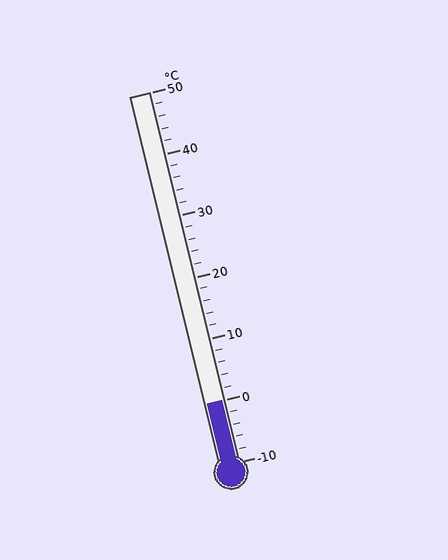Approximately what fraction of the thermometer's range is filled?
The thermometer is filled to approximately 15% of its range.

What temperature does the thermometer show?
The thermometer shows approximately 0°C.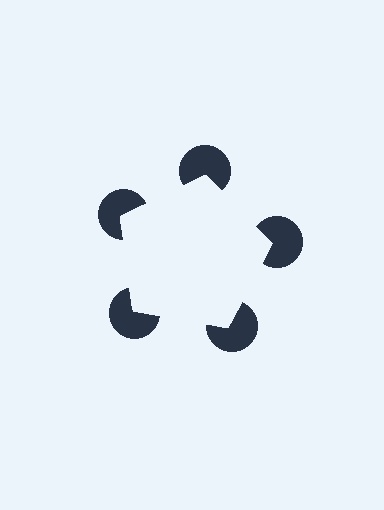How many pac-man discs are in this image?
There are 5 — one at each vertex of the illusory pentagon.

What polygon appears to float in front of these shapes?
An illusory pentagon — its edges are inferred from the aligned wedge cuts in the pac-man discs, not physically drawn.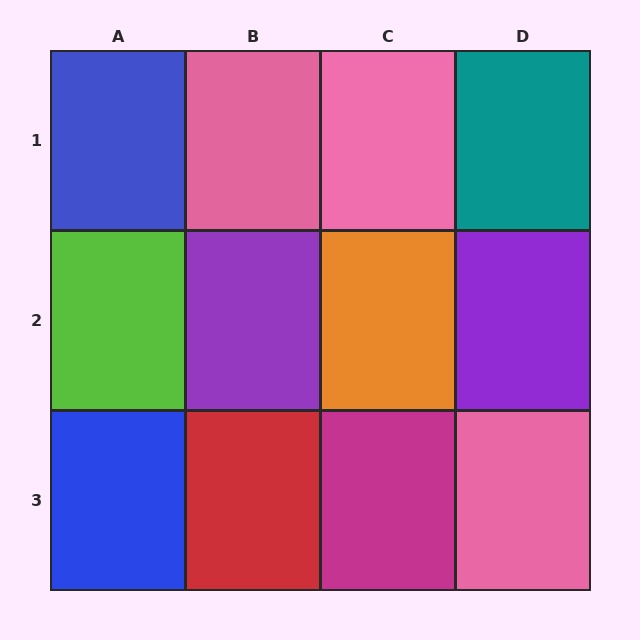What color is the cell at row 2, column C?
Orange.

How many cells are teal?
1 cell is teal.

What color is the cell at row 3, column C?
Magenta.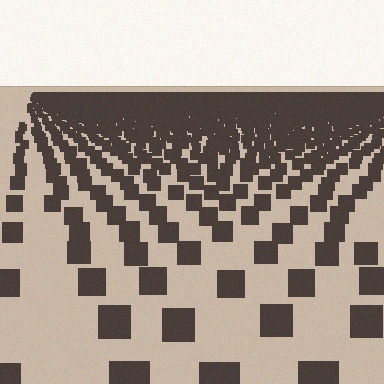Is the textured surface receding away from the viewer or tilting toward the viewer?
The surface is receding away from the viewer. Texture elements get smaller and denser toward the top.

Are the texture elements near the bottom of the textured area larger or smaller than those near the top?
Larger. Near the bottom, elements are closer to the viewer and appear at a bigger on-screen size.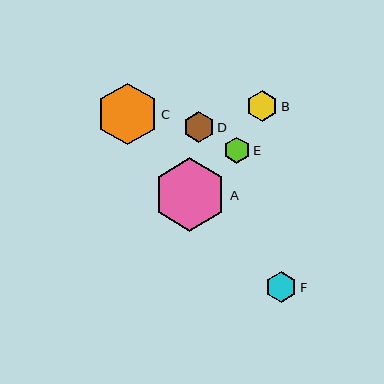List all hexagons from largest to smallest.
From largest to smallest: A, C, F, B, D, E.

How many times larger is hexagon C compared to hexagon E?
Hexagon C is approximately 2.4 times the size of hexagon E.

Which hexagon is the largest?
Hexagon A is the largest with a size of approximately 73 pixels.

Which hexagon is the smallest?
Hexagon E is the smallest with a size of approximately 26 pixels.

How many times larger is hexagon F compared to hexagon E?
Hexagon F is approximately 1.2 times the size of hexagon E.